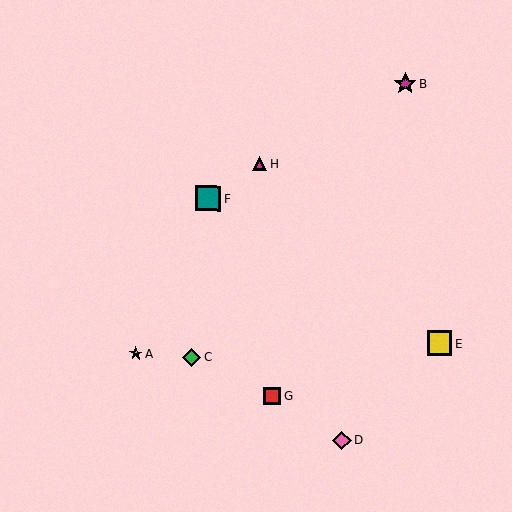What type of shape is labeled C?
Shape C is a green diamond.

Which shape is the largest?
The teal square (labeled F) is the largest.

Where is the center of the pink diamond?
The center of the pink diamond is at (342, 440).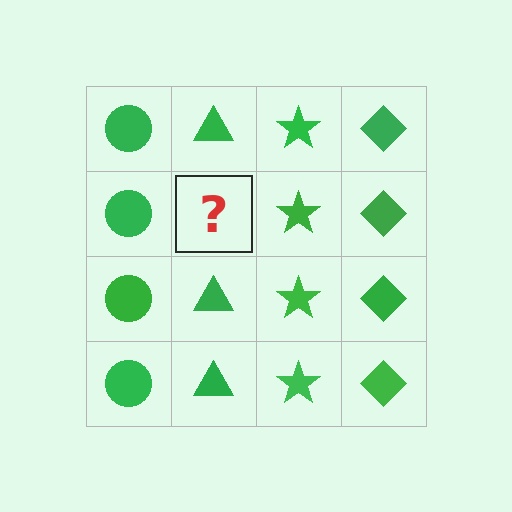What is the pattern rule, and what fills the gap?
The rule is that each column has a consistent shape. The gap should be filled with a green triangle.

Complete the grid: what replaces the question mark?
The question mark should be replaced with a green triangle.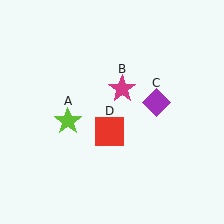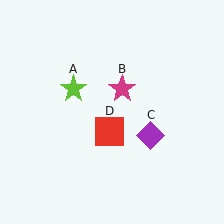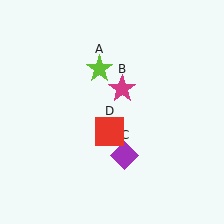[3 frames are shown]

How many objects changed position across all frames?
2 objects changed position: lime star (object A), purple diamond (object C).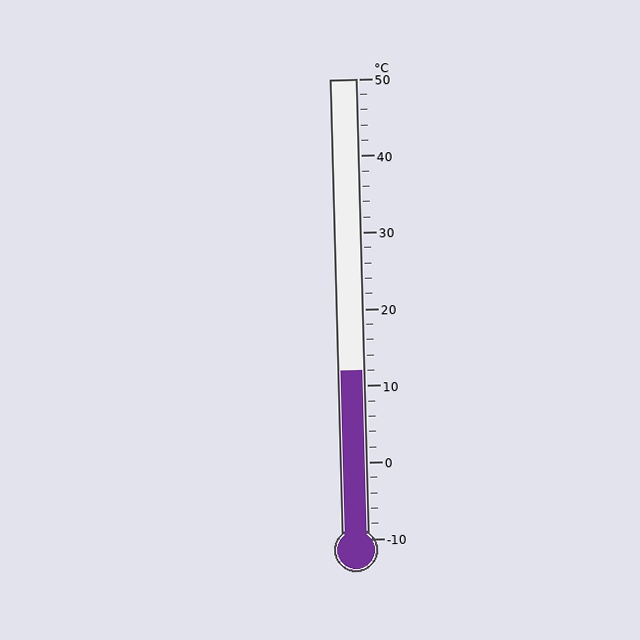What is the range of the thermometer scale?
The thermometer scale ranges from -10°C to 50°C.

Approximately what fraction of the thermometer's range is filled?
The thermometer is filled to approximately 35% of its range.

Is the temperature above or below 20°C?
The temperature is below 20°C.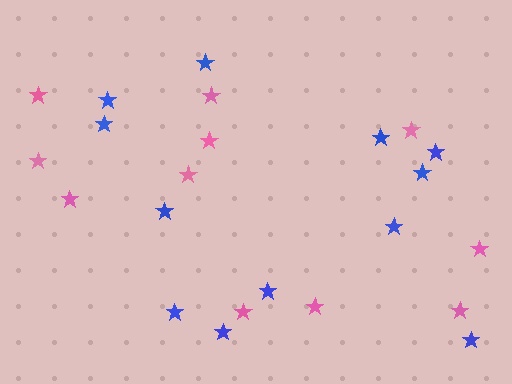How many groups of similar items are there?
There are 2 groups: one group of blue stars (12) and one group of pink stars (11).